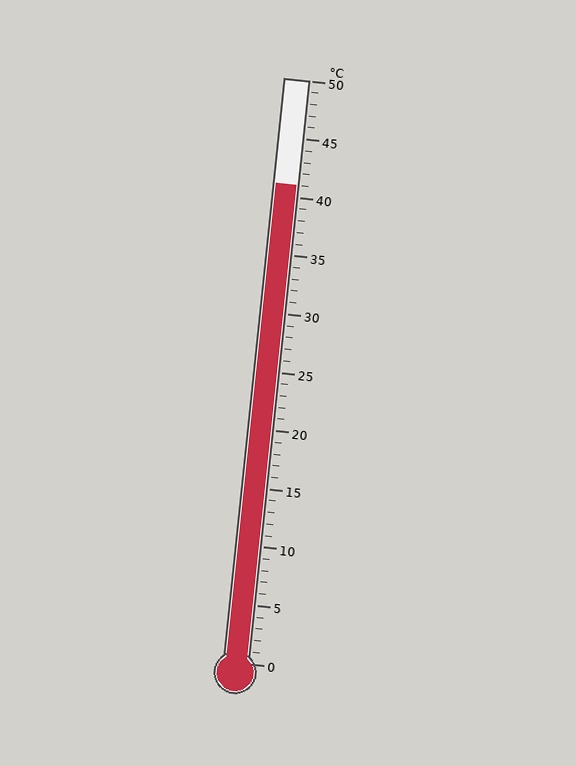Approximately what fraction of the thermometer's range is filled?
The thermometer is filled to approximately 80% of its range.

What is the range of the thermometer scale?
The thermometer scale ranges from 0°C to 50°C.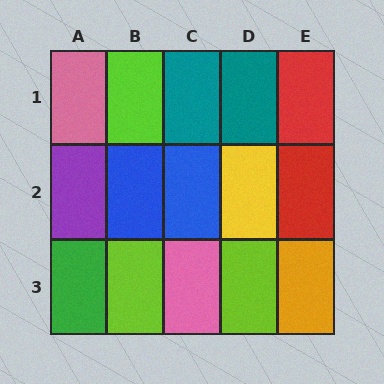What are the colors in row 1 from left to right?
Pink, lime, teal, teal, red.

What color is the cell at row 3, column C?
Pink.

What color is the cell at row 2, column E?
Red.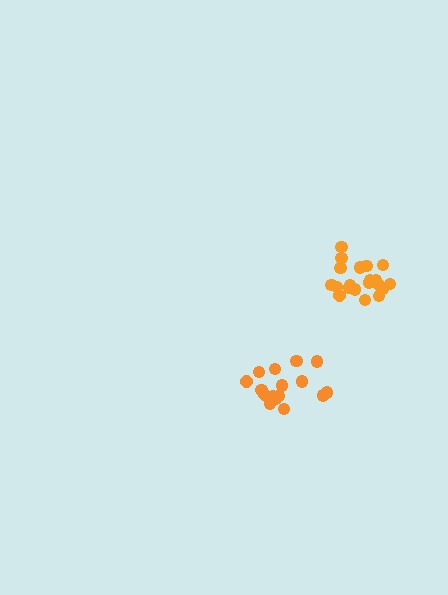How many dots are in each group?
Group 1: 16 dots, Group 2: 20 dots (36 total).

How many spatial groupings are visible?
There are 2 spatial groupings.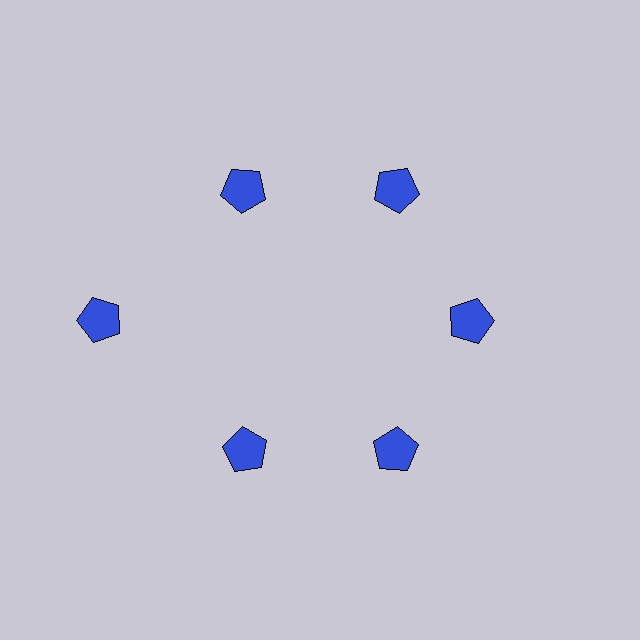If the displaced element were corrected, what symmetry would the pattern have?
It would have 6-fold rotational symmetry — the pattern would map onto itself every 60 degrees.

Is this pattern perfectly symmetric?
No. The 6 blue pentagons are arranged in a ring, but one element near the 9 o'clock position is pushed outward from the center, breaking the 6-fold rotational symmetry.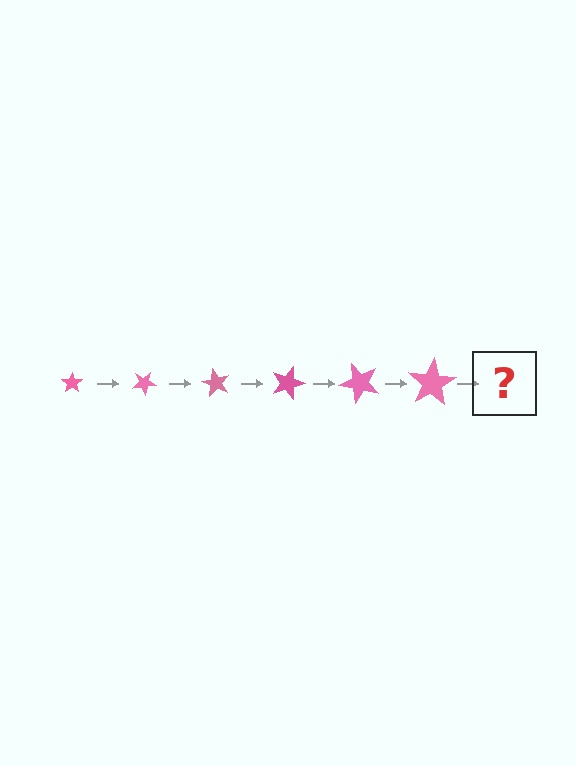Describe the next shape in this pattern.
It should be a star, larger than the previous one and rotated 180 degrees from the start.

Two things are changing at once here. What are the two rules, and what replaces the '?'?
The two rules are that the star grows larger each step and it rotates 30 degrees each step. The '?' should be a star, larger than the previous one and rotated 180 degrees from the start.